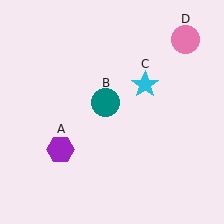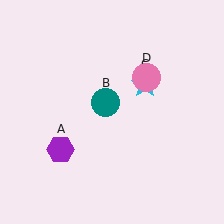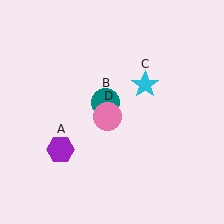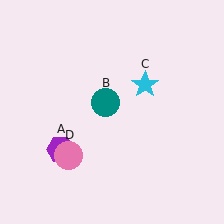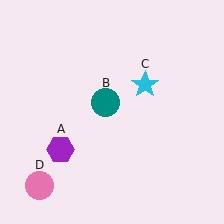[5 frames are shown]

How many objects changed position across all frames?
1 object changed position: pink circle (object D).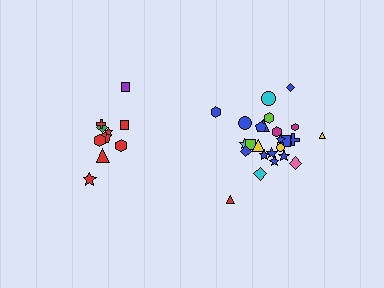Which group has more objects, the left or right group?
The right group.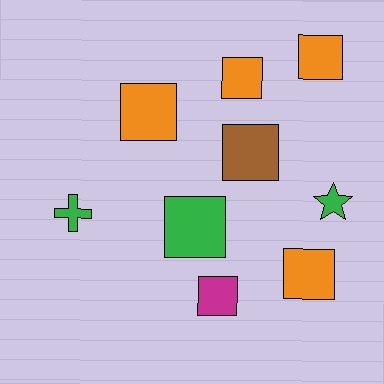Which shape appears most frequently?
Square, with 7 objects.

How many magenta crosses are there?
There are no magenta crosses.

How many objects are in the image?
There are 9 objects.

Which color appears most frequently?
Orange, with 4 objects.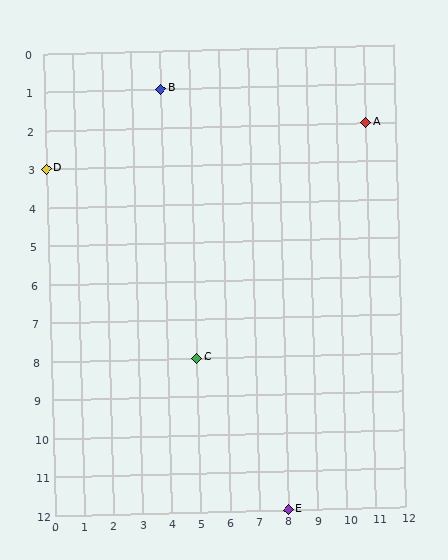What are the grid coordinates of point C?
Point C is at grid coordinates (5, 8).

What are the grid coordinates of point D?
Point D is at grid coordinates (0, 3).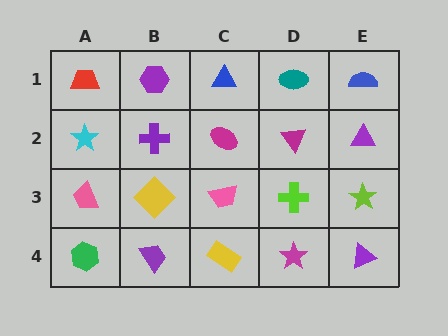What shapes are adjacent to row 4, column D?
A lime cross (row 3, column D), a yellow rectangle (row 4, column C), a purple triangle (row 4, column E).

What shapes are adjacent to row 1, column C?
A magenta ellipse (row 2, column C), a purple hexagon (row 1, column B), a teal ellipse (row 1, column D).